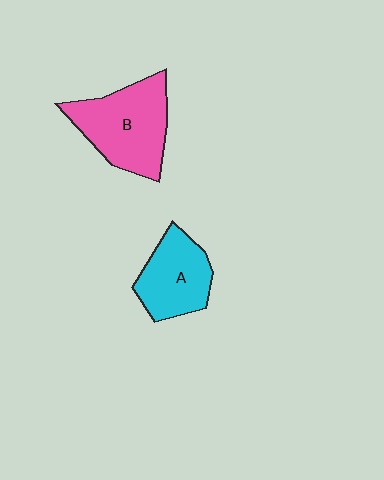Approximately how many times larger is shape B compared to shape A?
Approximately 1.4 times.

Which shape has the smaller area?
Shape A (cyan).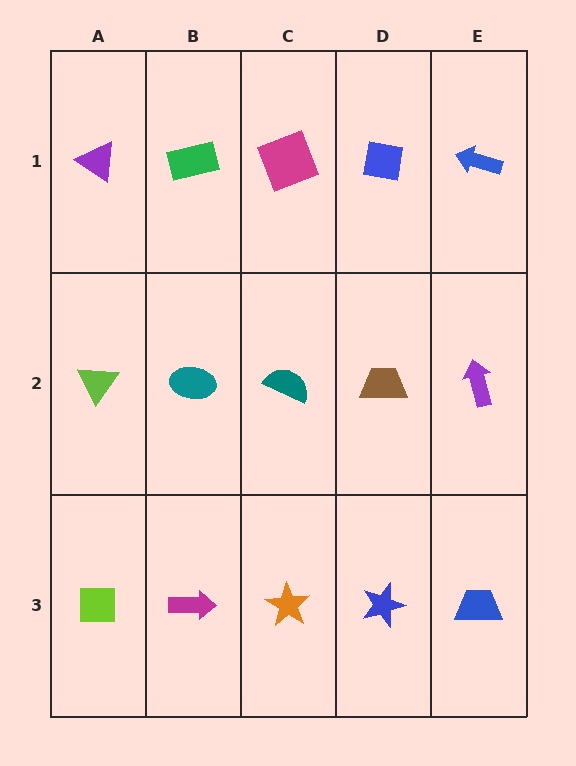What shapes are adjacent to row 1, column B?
A teal ellipse (row 2, column B), a purple triangle (row 1, column A), a magenta square (row 1, column C).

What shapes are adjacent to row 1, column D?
A brown trapezoid (row 2, column D), a magenta square (row 1, column C), a blue arrow (row 1, column E).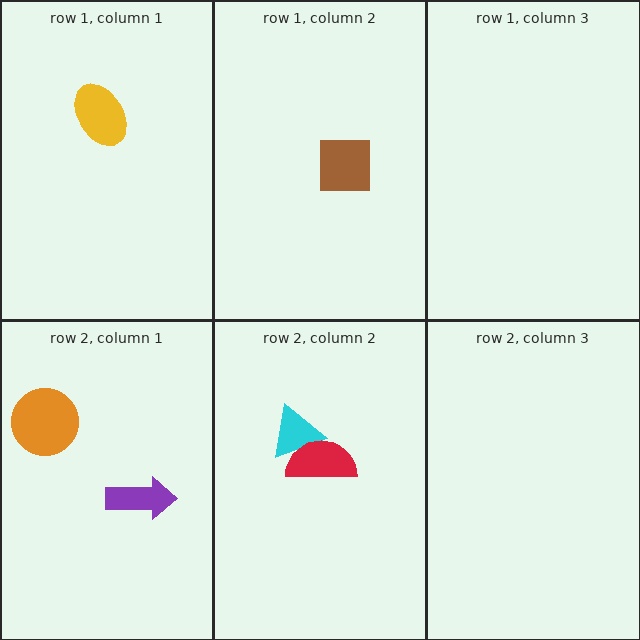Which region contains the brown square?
The row 1, column 2 region.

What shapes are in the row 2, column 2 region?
The cyan triangle, the red semicircle.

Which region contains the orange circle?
The row 2, column 1 region.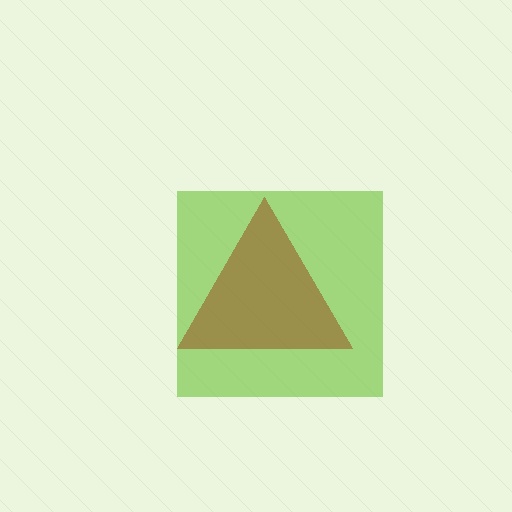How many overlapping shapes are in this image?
There are 2 overlapping shapes in the image.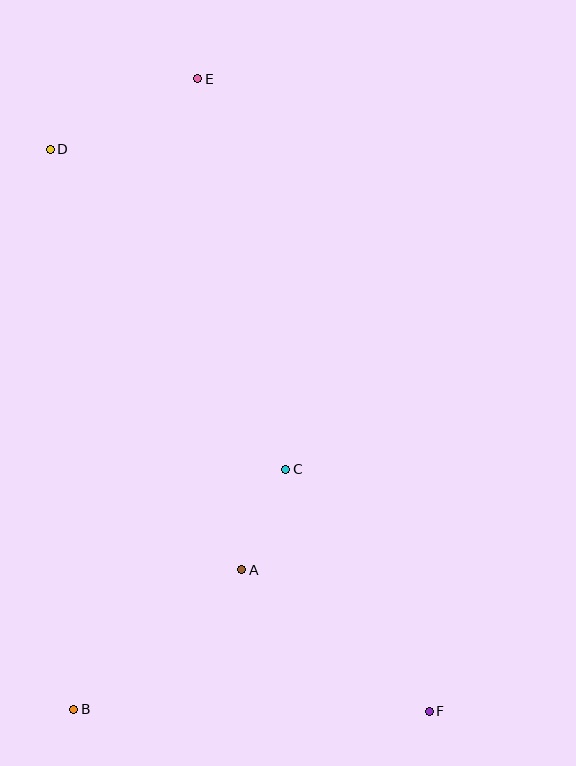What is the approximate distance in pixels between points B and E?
The distance between B and E is approximately 642 pixels.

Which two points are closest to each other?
Points A and C are closest to each other.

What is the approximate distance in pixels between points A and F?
The distance between A and F is approximately 235 pixels.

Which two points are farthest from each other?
Points D and F are farthest from each other.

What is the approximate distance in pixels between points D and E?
The distance between D and E is approximately 163 pixels.